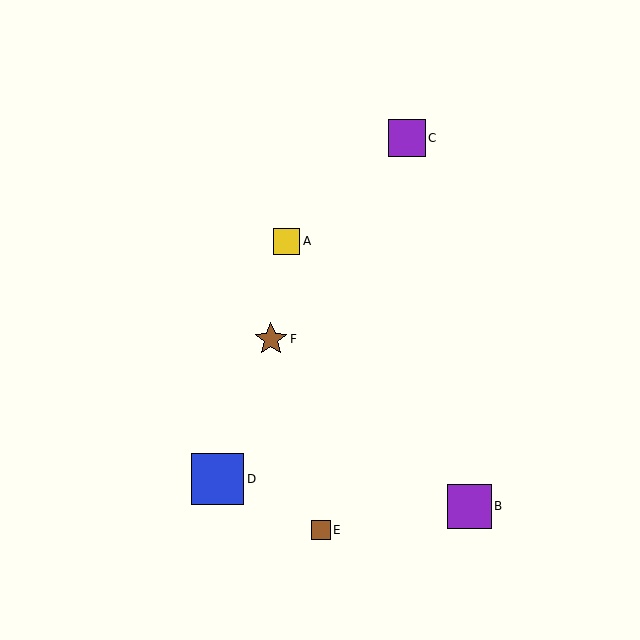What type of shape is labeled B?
Shape B is a purple square.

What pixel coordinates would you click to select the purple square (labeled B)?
Click at (469, 506) to select the purple square B.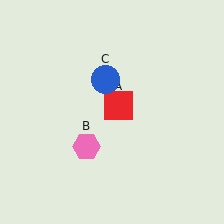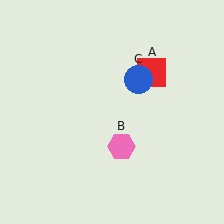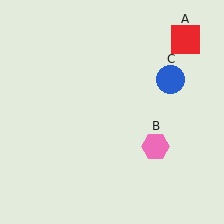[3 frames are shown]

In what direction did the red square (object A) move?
The red square (object A) moved up and to the right.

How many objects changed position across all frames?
3 objects changed position: red square (object A), pink hexagon (object B), blue circle (object C).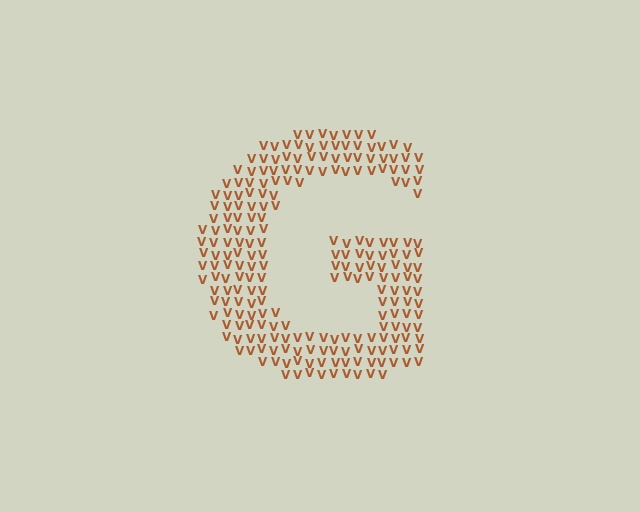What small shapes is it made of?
It is made of small letter V's.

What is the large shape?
The large shape is the letter G.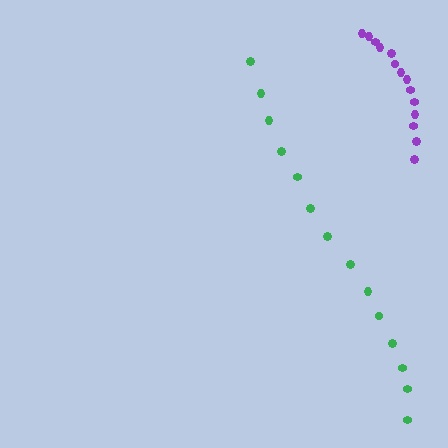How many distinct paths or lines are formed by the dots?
There are 2 distinct paths.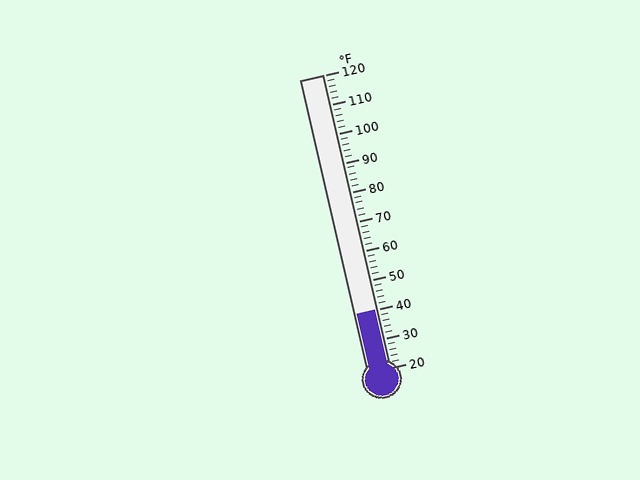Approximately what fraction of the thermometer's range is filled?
The thermometer is filled to approximately 20% of its range.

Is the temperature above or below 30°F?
The temperature is above 30°F.